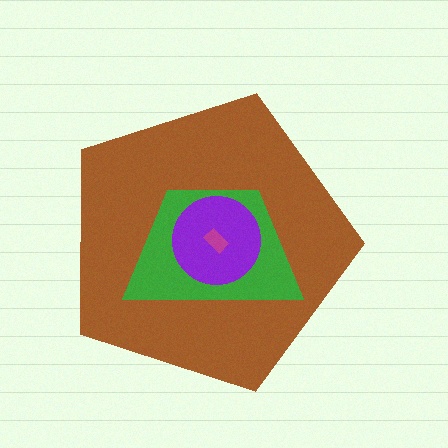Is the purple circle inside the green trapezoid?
Yes.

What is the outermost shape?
The brown pentagon.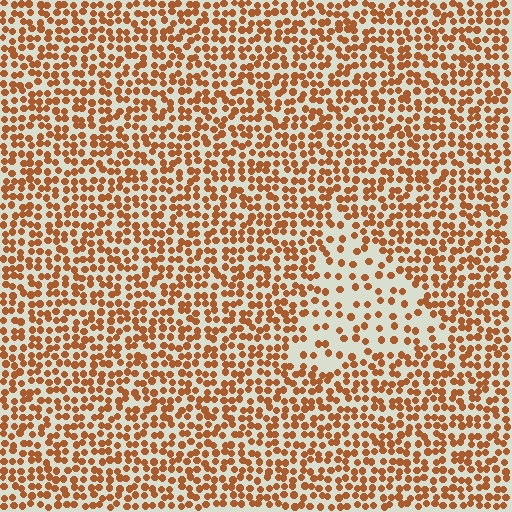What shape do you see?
I see a triangle.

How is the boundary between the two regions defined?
The boundary is defined by a change in element density (approximately 2.1x ratio). All elements are the same color, size, and shape.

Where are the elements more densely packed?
The elements are more densely packed outside the triangle boundary.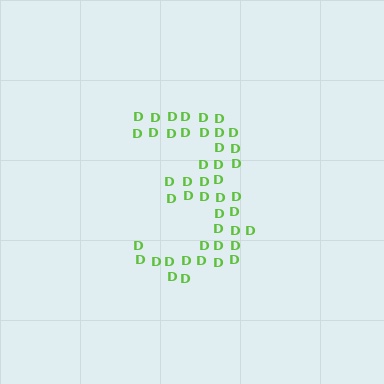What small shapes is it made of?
It is made of small letter D's.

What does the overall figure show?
The overall figure shows the digit 3.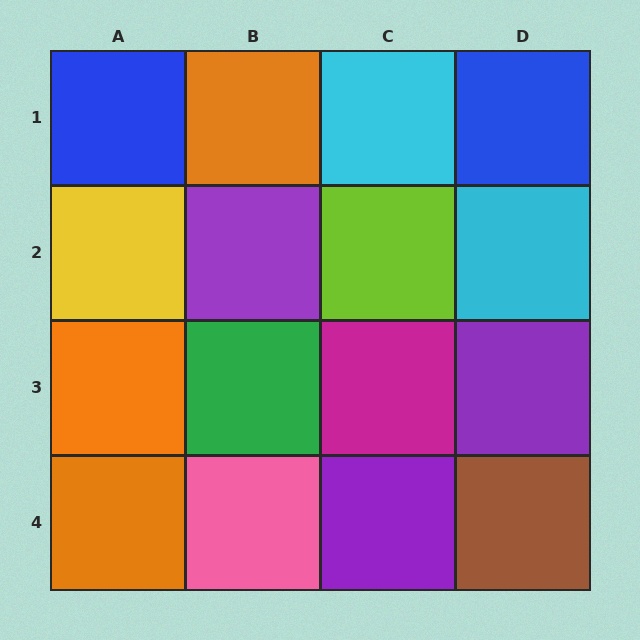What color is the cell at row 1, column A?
Blue.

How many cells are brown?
1 cell is brown.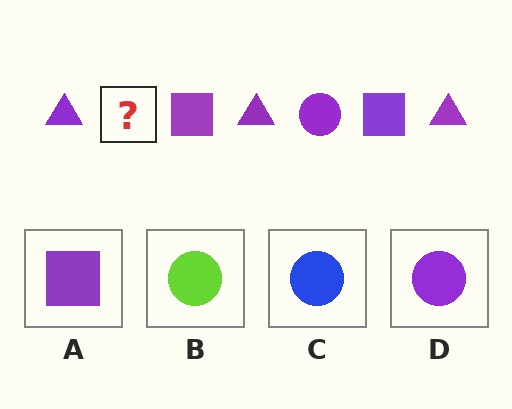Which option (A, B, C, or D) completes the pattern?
D.